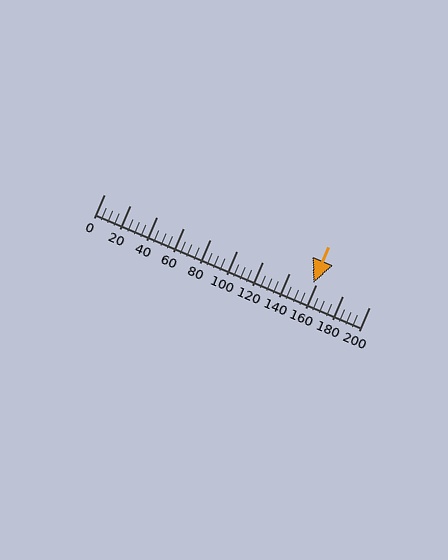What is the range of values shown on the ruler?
The ruler shows values from 0 to 200.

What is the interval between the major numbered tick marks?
The major tick marks are spaced 20 units apart.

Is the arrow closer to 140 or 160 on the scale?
The arrow is closer to 160.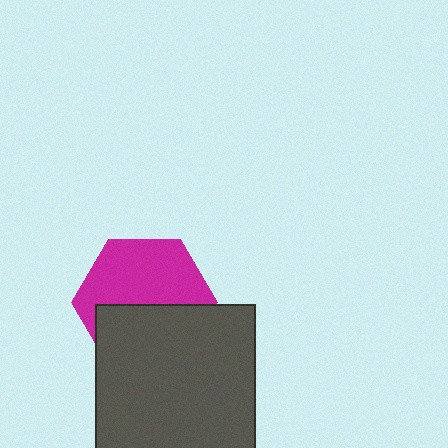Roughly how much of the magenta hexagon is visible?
About half of it is visible (roughly 55%).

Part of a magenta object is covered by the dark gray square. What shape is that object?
It is a hexagon.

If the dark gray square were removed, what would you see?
You would see the complete magenta hexagon.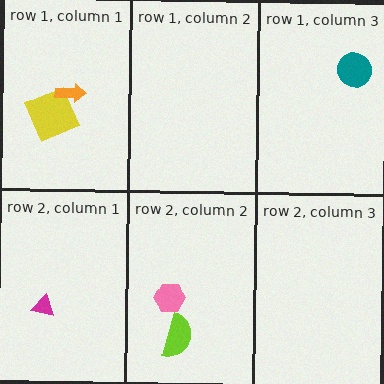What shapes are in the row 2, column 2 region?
The lime semicircle, the pink hexagon.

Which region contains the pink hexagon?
The row 2, column 2 region.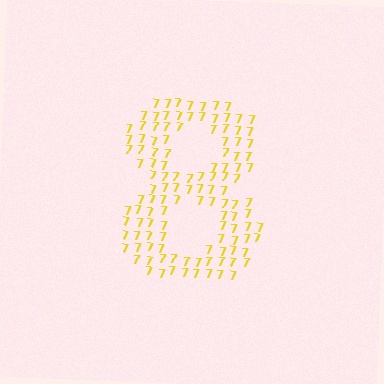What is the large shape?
The large shape is the digit 8.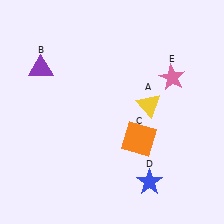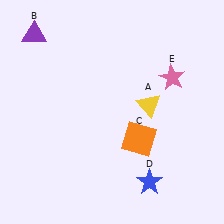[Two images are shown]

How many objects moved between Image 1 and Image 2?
1 object moved between the two images.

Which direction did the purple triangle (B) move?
The purple triangle (B) moved up.